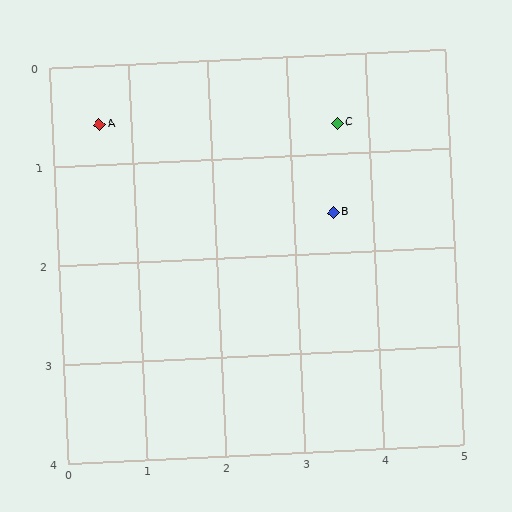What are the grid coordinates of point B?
Point B is at approximately (3.5, 1.6).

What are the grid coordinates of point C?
Point C is at approximately (3.6, 0.7).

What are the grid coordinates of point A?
Point A is at approximately (0.6, 0.6).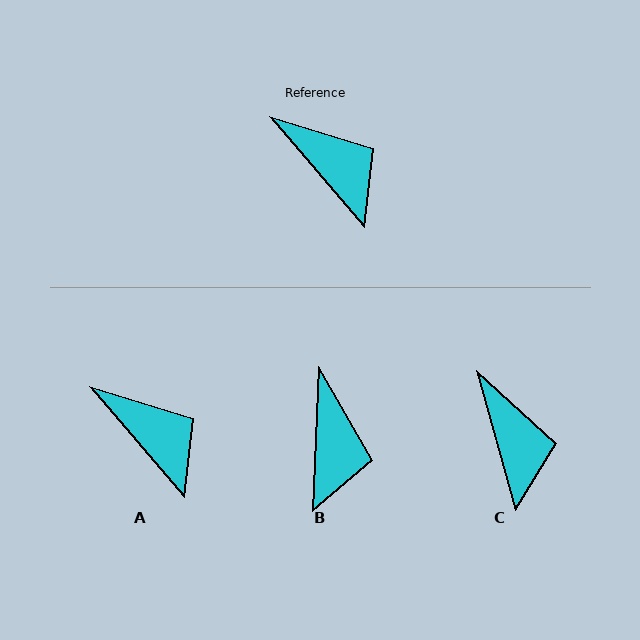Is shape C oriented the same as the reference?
No, it is off by about 25 degrees.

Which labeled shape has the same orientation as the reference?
A.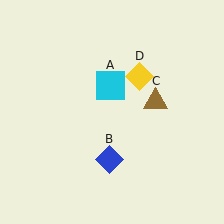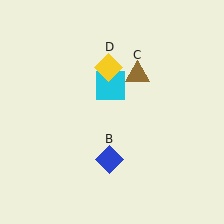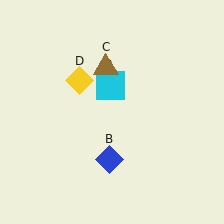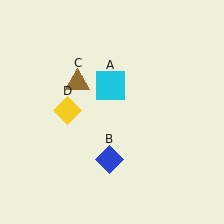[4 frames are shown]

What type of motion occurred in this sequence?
The brown triangle (object C), yellow diamond (object D) rotated counterclockwise around the center of the scene.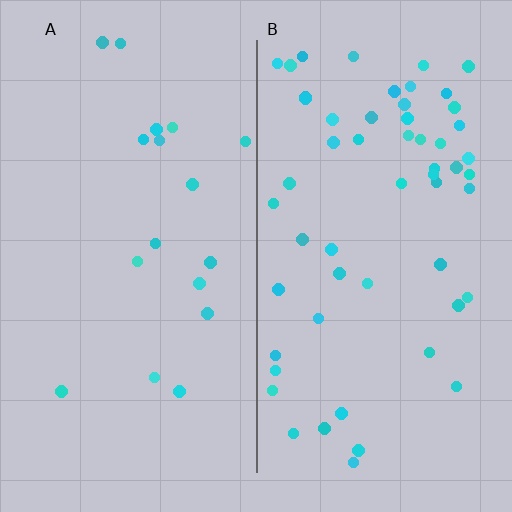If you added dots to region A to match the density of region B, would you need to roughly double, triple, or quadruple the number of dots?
Approximately triple.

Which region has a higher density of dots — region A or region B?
B (the right).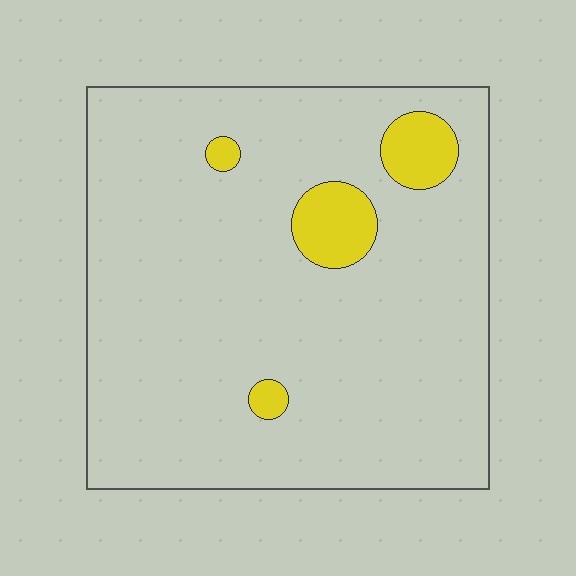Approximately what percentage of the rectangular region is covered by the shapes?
Approximately 10%.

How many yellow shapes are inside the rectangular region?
4.